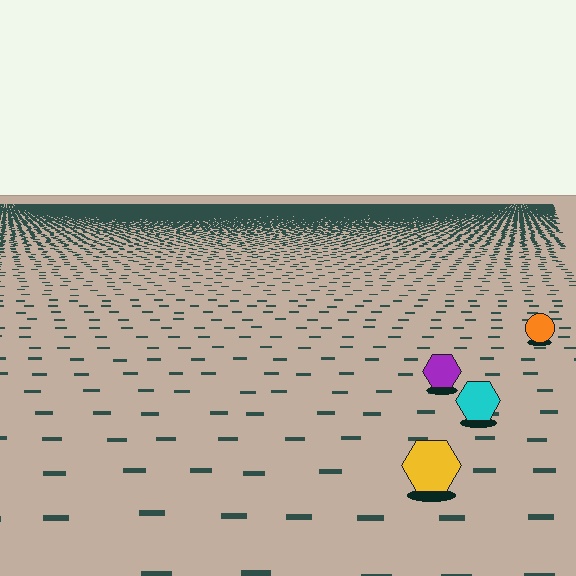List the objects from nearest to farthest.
From nearest to farthest: the yellow hexagon, the cyan hexagon, the purple hexagon, the orange circle.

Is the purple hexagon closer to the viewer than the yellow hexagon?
No. The yellow hexagon is closer — you can tell from the texture gradient: the ground texture is coarser near it.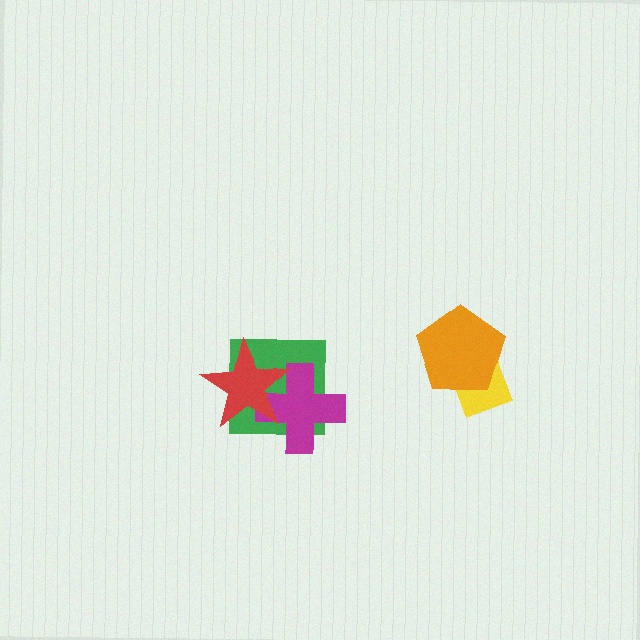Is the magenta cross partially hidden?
Yes, it is partially covered by another shape.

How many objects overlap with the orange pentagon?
1 object overlaps with the orange pentagon.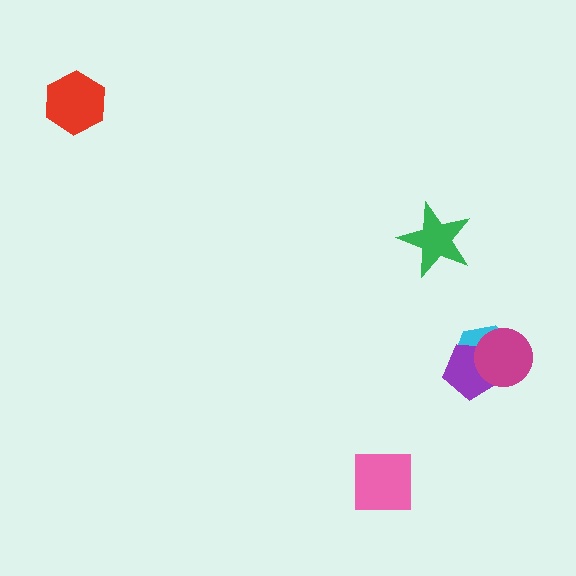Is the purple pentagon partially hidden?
Yes, it is partially covered by another shape.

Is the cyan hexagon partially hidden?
Yes, it is partially covered by another shape.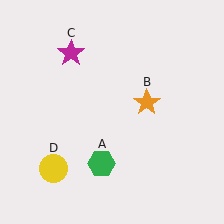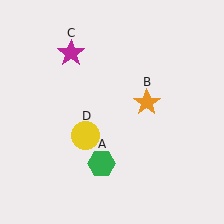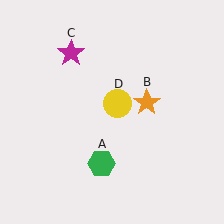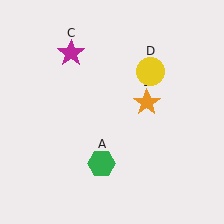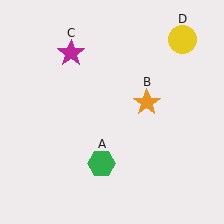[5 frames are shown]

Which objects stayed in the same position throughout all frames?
Green hexagon (object A) and orange star (object B) and magenta star (object C) remained stationary.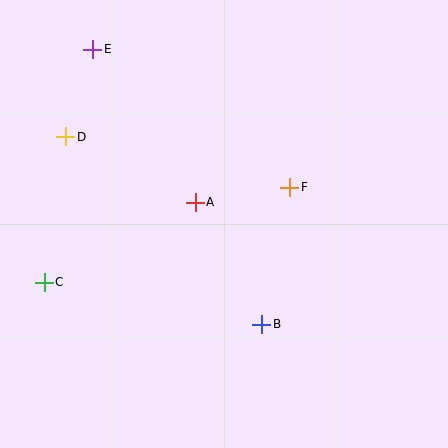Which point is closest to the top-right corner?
Point F is closest to the top-right corner.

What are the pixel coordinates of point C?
Point C is at (44, 282).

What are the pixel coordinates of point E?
Point E is at (93, 49).